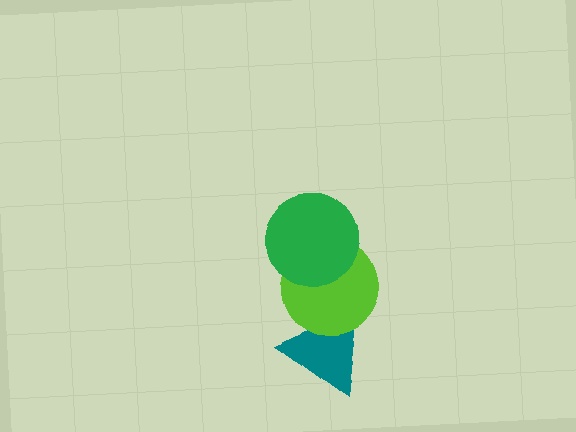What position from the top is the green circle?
The green circle is 1st from the top.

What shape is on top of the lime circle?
The green circle is on top of the lime circle.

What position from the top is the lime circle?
The lime circle is 2nd from the top.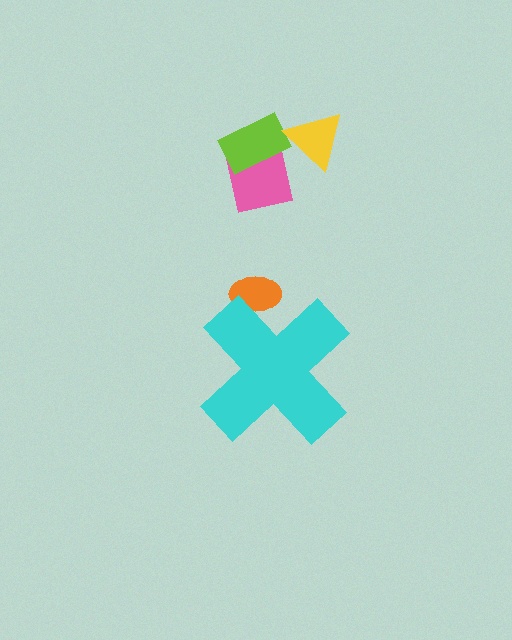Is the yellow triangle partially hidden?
No, the yellow triangle is fully visible.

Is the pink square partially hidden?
No, the pink square is fully visible.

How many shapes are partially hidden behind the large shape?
1 shape is partially hidden.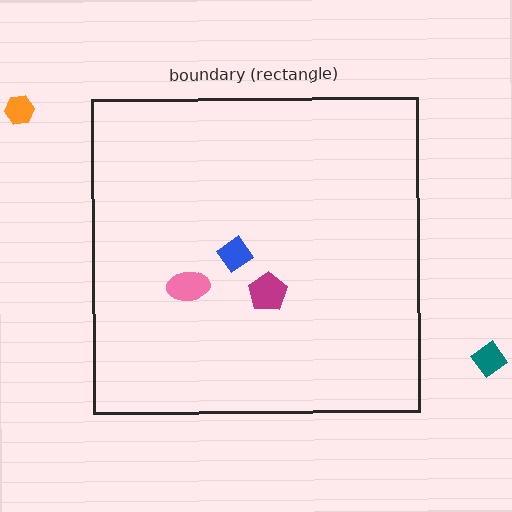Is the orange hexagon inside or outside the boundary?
Outside.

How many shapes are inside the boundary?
3 inside, 2 outside.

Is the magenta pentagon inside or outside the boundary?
Inside.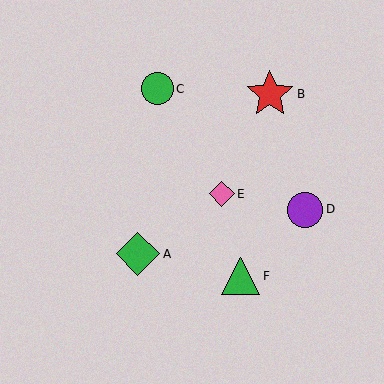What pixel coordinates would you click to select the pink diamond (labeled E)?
Click at (222, 194) to select the pink diamond E.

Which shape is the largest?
The red star (labeled B) is the largest.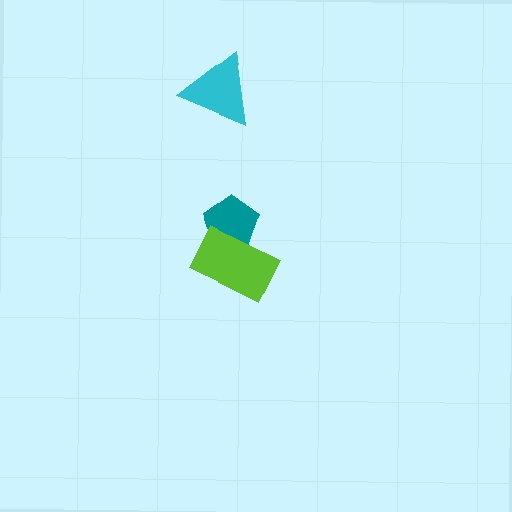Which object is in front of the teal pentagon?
The lime rectangle is in front of the teal pentagon.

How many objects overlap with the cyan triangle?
0 objects overlap with the cyan triangle.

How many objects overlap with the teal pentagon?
1 object overlaps with the teal pentagon.